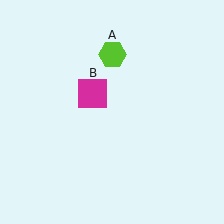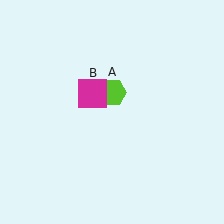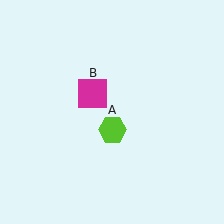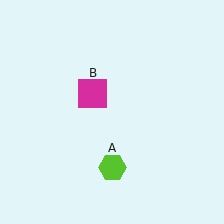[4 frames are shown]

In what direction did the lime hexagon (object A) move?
The lime hexagon (object A) moved down.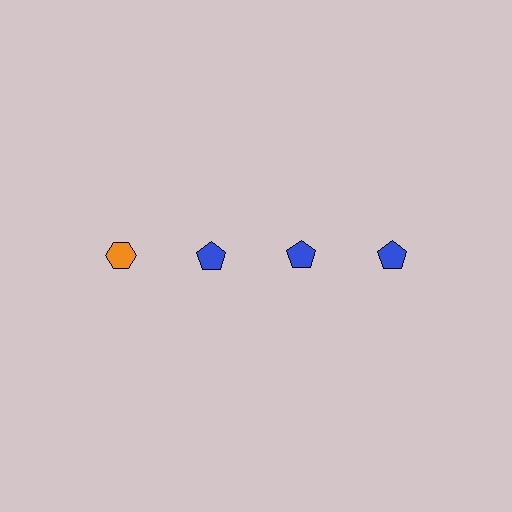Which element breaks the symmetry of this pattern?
The orange hexagon in the top row, leftmost column breaks the symmetry. All other shapes are blue pentagons.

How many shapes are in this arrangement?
There are 4 shapes arranged in a grid pattern.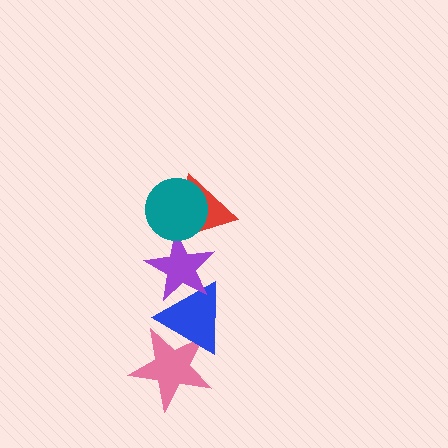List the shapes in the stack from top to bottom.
From top to bottom: the teal circle, the red triangle, the purple star, the blue triangle, the pink star.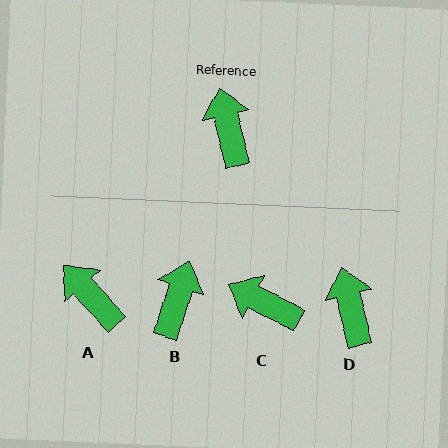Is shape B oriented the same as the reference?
No, it is off by about 31 degrees.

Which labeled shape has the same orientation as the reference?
D.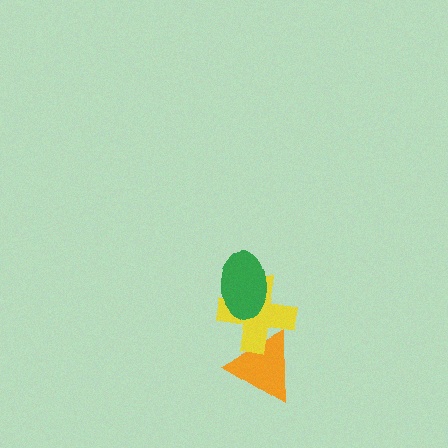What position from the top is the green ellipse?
The green ellipse is 1st from the top.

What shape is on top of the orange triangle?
The yellow cross is on top of the orange triangle.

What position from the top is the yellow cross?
The yellow cross is 2nd from the top.